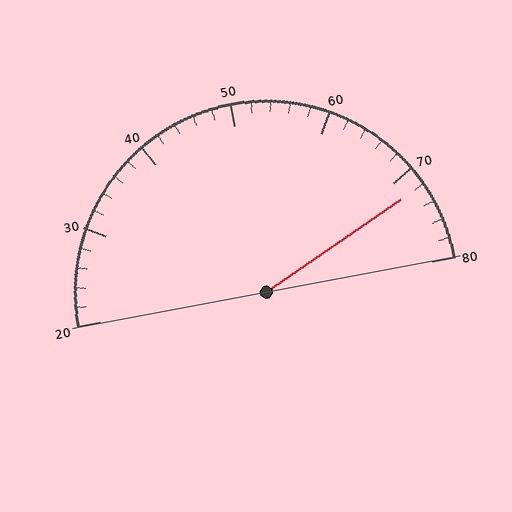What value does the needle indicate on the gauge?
The needle indicates approximately 72.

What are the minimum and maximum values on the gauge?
The gauge ranges from 20 to 80.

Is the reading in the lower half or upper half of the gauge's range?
The reading is in the upper half of the range (20 to 80).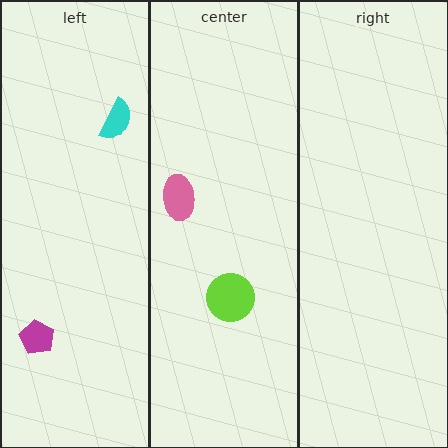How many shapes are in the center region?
2.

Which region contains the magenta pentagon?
The left region.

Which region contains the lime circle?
The center region.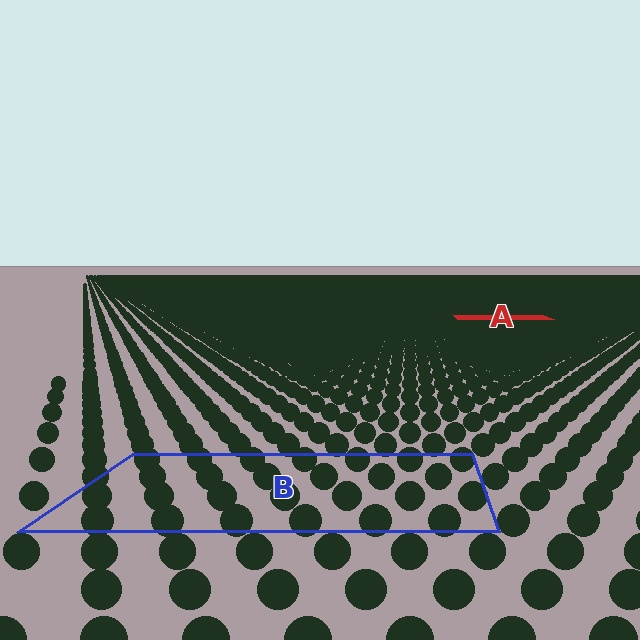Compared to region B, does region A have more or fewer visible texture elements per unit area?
Region A has more texture elements per unit area — they are packed more densely because it is farther away.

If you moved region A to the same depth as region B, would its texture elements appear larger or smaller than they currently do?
They would appear larger. At a closer depth, the same texture elements are projected at a bigger on-screen size.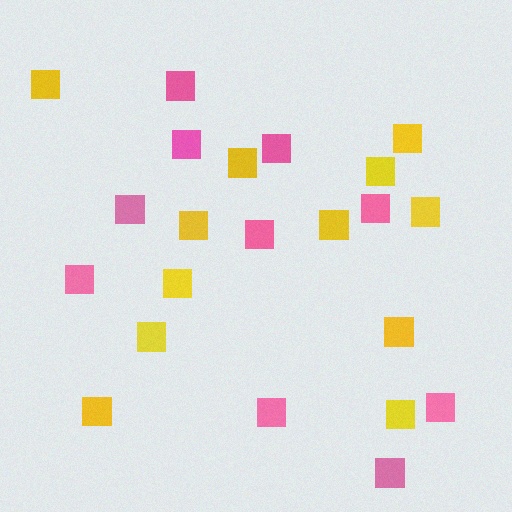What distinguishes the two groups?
There are 2 groups: one group of pink squares (10) and one group of yellow squares (12).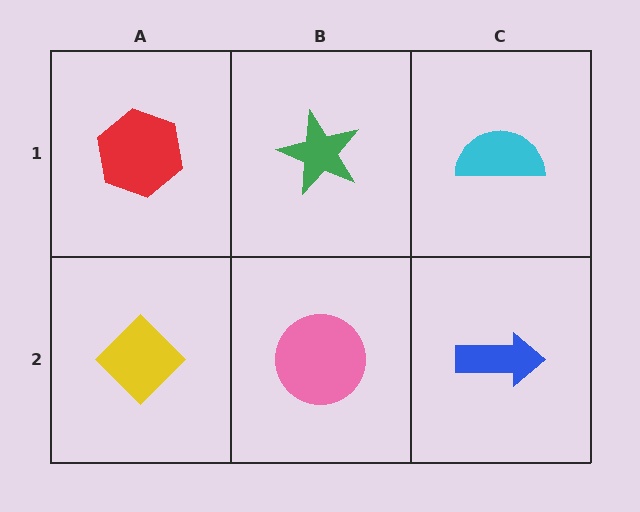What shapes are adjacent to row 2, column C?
A cyan semicircle (row 1, column C), a pink circle (row 2, column B).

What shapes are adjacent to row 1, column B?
A pink circle (row 2, column B), a red hexagon (row 1, column A), a cyan semicircle (row 1, column C).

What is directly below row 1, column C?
A blue arrow.